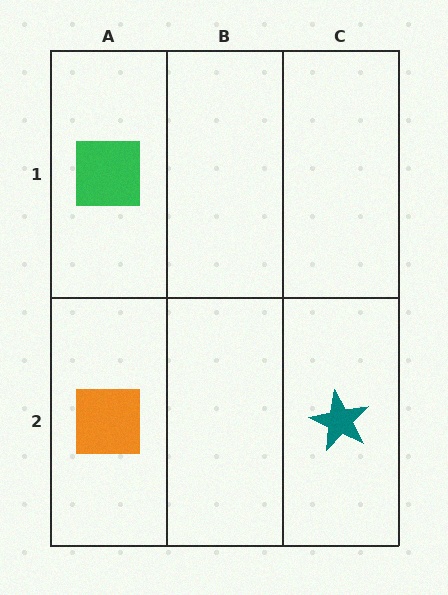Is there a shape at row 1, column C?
No, that cell is empty.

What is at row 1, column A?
A green square.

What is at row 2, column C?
A teal star.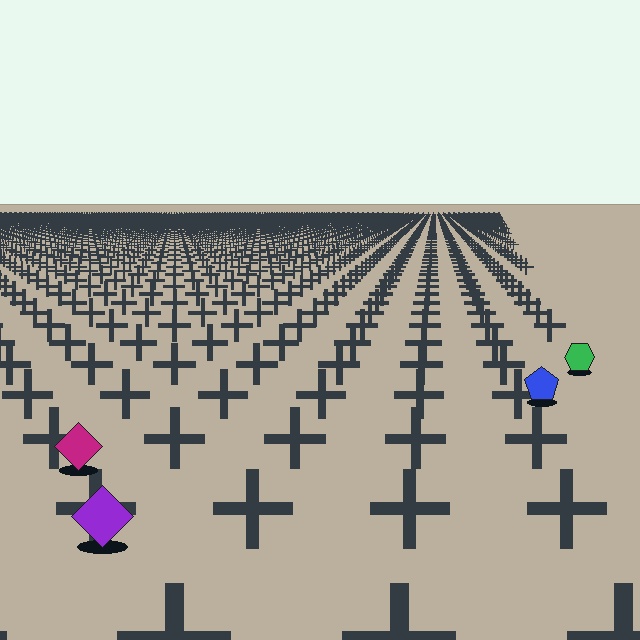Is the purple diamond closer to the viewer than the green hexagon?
Yes. The purple diamond is closer — you can tell from the texture gradient: the ground texture is coarser near it.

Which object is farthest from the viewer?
The green hexagon is farthest from the viewer. It appears smaller and the ground texture around it is denser.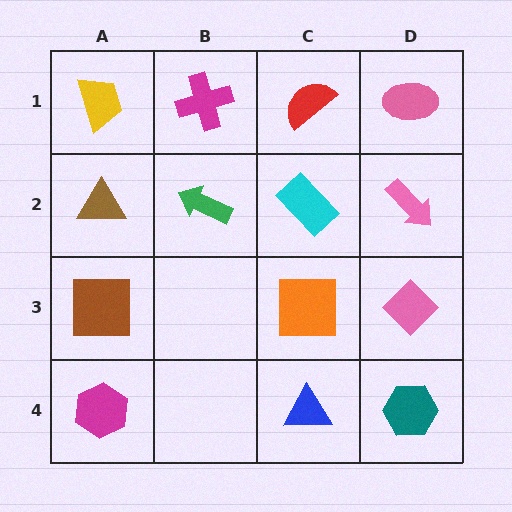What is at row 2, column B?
A green arrow.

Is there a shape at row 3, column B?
No, that cell is empty.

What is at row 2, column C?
A cyan rectangle.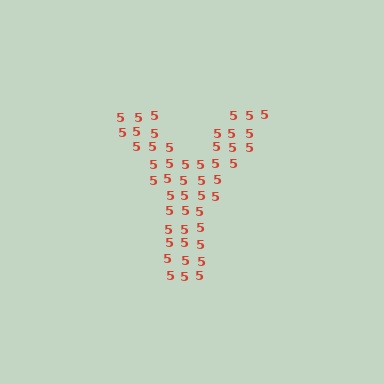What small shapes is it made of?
It is made of small digit 5's.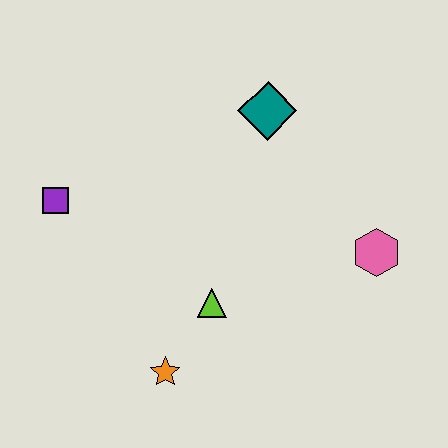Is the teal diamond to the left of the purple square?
No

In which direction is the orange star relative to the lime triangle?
The orange star is below the lime triangle.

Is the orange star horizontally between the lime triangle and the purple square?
Yes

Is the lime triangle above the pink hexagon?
No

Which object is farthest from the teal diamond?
The orange star is farthest from the teal diamond.